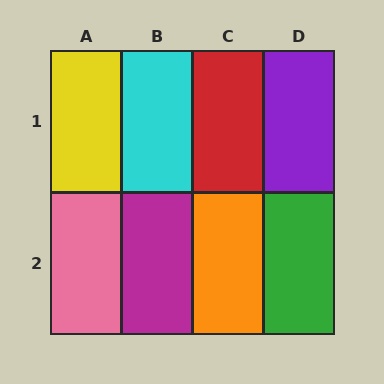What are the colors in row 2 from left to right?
Pink, magenta, orange, green.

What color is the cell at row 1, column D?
Purple.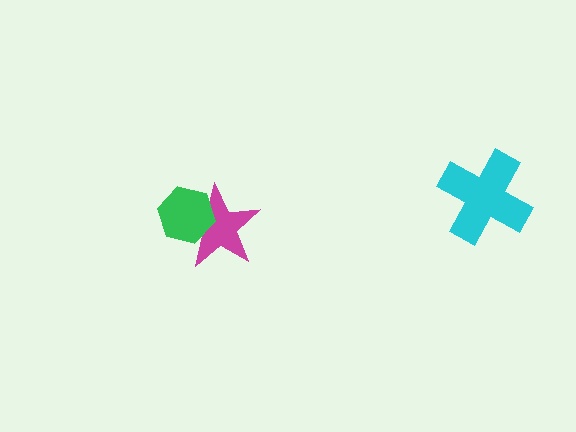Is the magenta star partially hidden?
Yes, it is partially covered by another shape.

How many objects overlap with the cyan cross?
0 objects overlap with the cyan cross.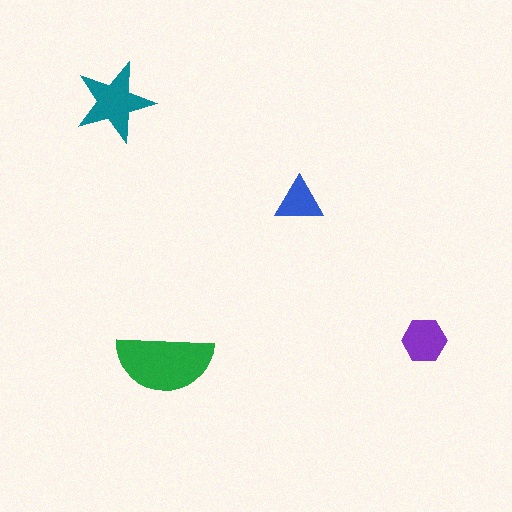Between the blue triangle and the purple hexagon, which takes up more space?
The purple hexagon.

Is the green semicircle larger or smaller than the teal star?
Larger.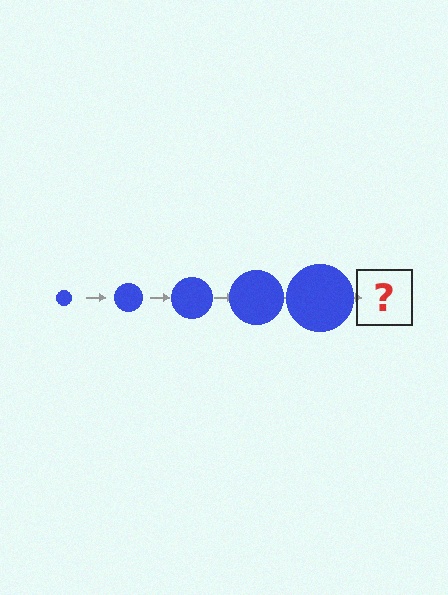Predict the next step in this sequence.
The next step is a blue circle, larger than the previous one.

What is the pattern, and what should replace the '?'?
The pattern is that the circle gets progressively larger each step. The '?' should be a blue circle, larger than the previous one.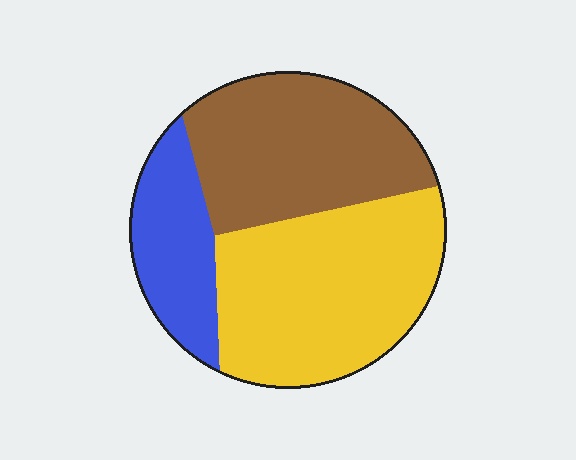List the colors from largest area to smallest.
From largest to smallest: yellow, brown, blue.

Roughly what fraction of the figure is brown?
Brown takes up between a quarter and a half of the figure.